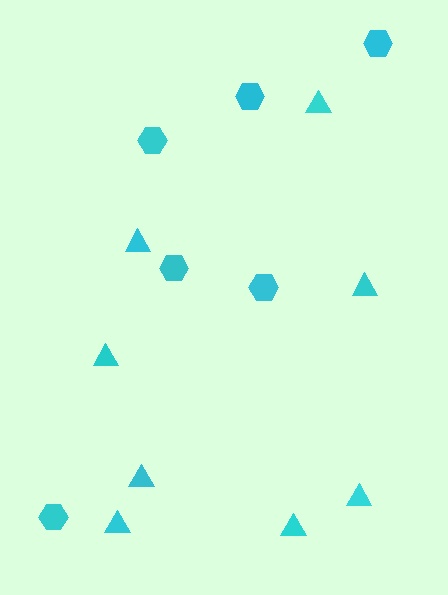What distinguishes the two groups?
There are 2 groups: one group of triangles (8) and one group of hexagons (6).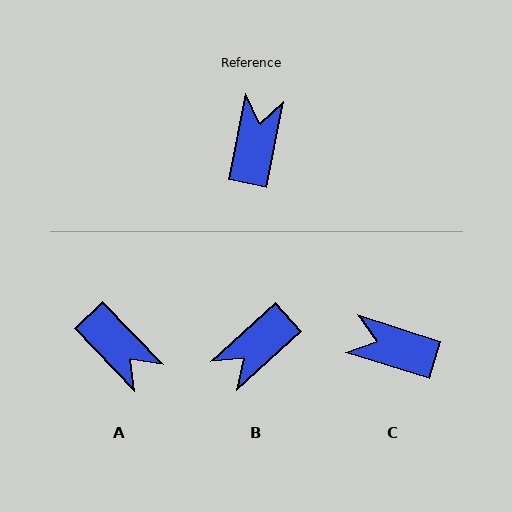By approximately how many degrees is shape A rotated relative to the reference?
Approximately 125 degrees clockwise.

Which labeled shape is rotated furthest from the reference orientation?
B, about 144 degrees away.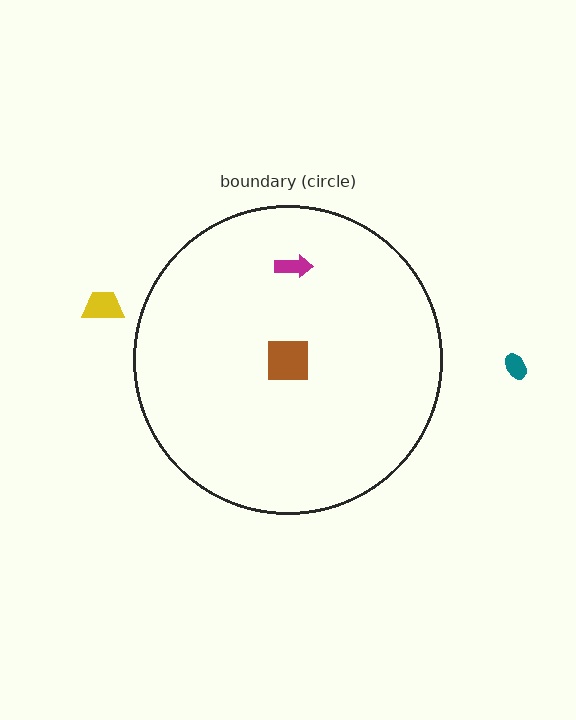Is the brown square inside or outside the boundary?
Inside.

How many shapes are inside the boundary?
2 inside, 2 outside.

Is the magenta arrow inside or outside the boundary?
Inside.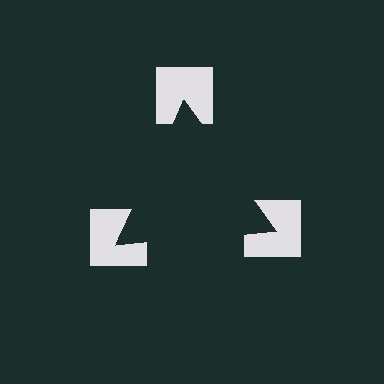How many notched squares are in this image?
There are 3 — one at each vertex of the illusory triangle.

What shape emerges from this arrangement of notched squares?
An illusory triangle — its edges are inferred from the aligned wedge cuts in the notched squares, not physically drawn.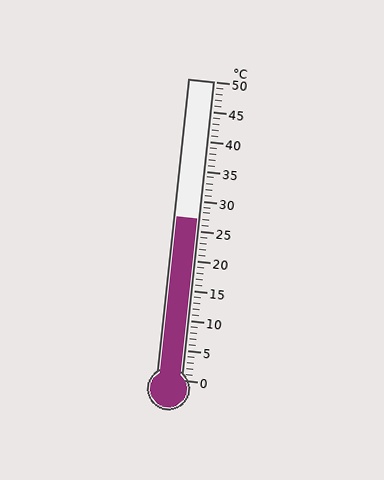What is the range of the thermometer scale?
The thermometer scale ranges from 0°C to 50°C.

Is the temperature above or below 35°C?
The temperature is below 35°C.